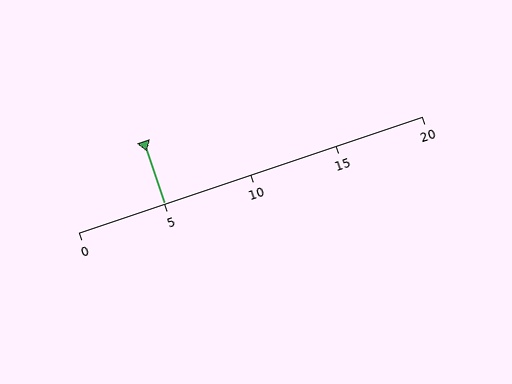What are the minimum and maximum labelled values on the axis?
The axis runs from 0 to 20.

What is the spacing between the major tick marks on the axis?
The major ticks are spaced 5 apart.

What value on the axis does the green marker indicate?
The marker indicates approximately 5.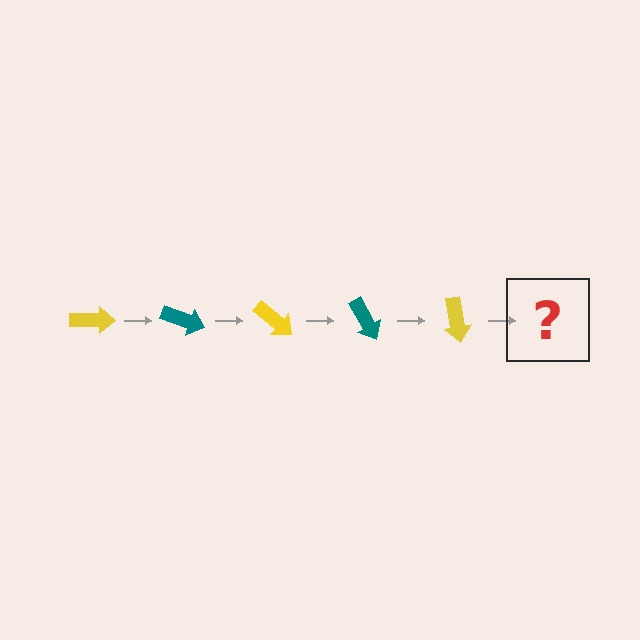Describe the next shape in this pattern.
It should be a teal arrow, rotated 100 degrees from the start.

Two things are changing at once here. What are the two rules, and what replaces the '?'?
The two rules are that it rotates 20 degrees each step and the color cycles through yellow and teal. The '?' should be a teal arrow, rotated 100 degrees from the start.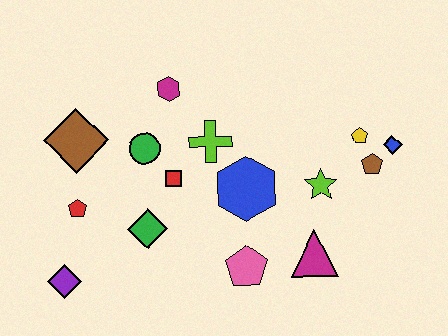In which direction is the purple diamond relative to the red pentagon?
The purple diamond is below the red pentagon.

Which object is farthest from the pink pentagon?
The brown diamond is farthest from the pink pentagon.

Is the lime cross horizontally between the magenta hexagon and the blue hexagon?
Yes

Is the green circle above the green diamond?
Yes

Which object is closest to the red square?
The green circle is closest to the red square.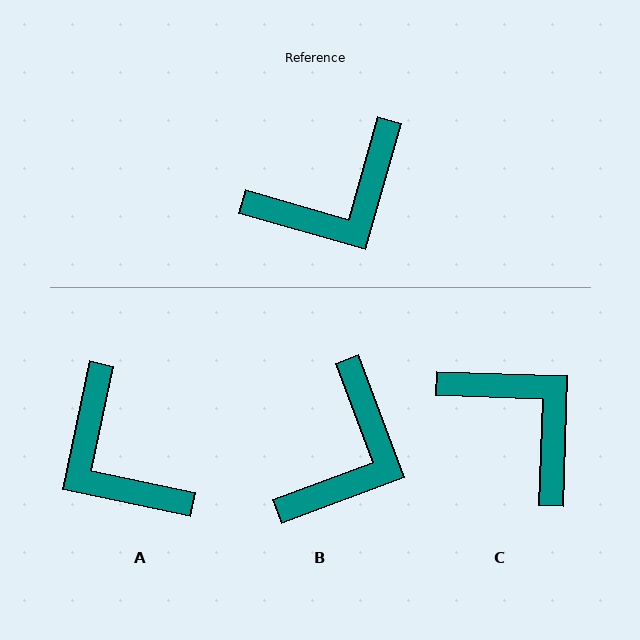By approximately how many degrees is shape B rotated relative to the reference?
Approximately 36 degrees counter-clockwise.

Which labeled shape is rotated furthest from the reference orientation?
C, about 104 degrees away.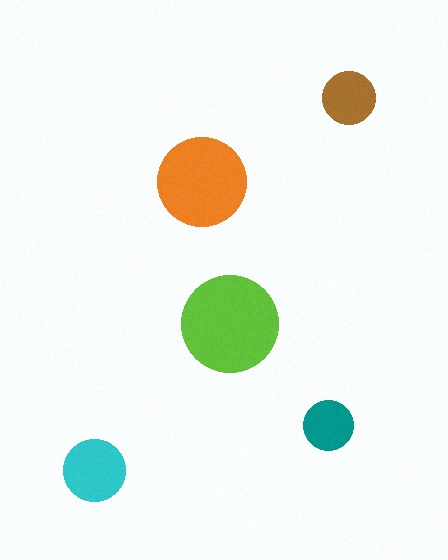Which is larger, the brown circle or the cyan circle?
The cyan one.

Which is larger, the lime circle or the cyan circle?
The lime one.